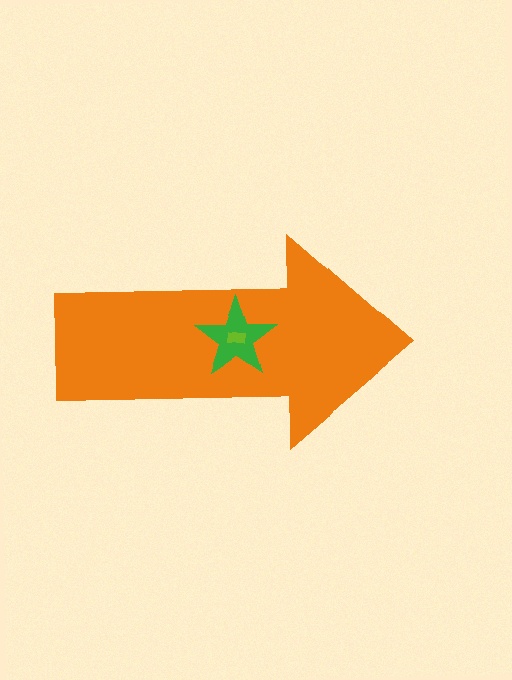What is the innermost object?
The lime rectangle.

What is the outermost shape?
The orange arrow.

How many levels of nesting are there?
3.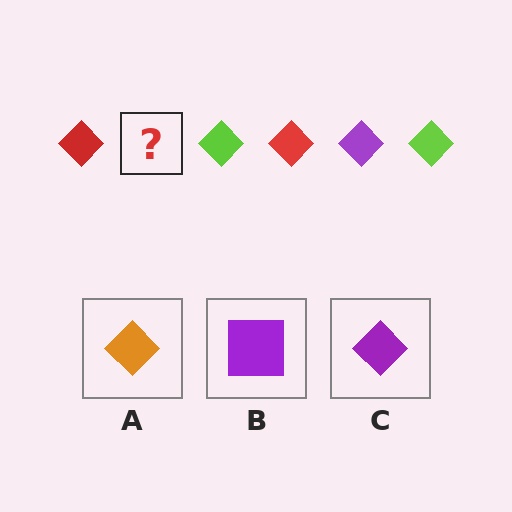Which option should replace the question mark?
Option C.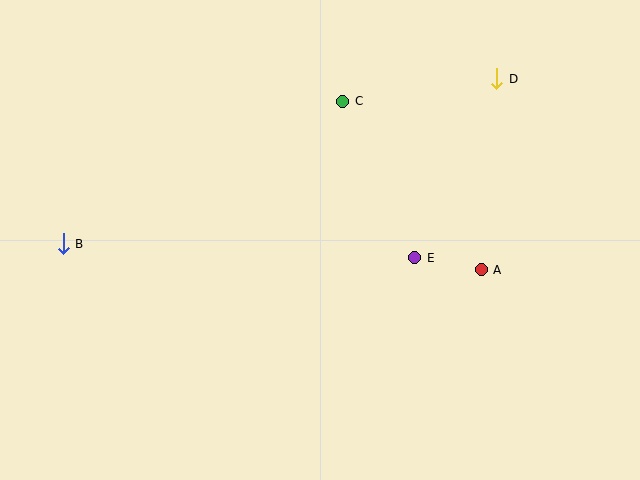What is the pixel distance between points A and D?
The distance between A and D is 192 pixels.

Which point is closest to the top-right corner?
Point D is closest to the top-right corner.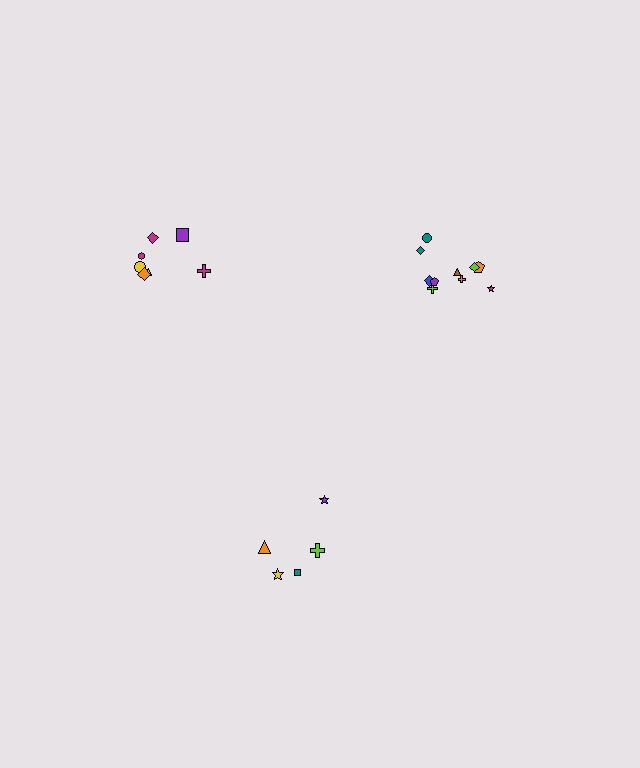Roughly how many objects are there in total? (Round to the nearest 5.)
Roughly 20 objects in total.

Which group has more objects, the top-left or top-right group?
The top-right group.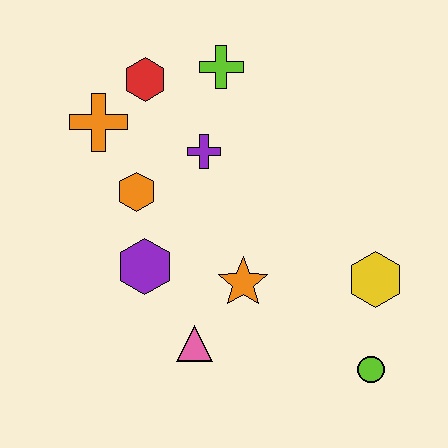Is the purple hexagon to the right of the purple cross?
No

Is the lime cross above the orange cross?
Yes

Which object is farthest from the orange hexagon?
The lime circle is farthest from the orange hexagon.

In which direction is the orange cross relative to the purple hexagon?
The orange cross is above the purple hexagon.